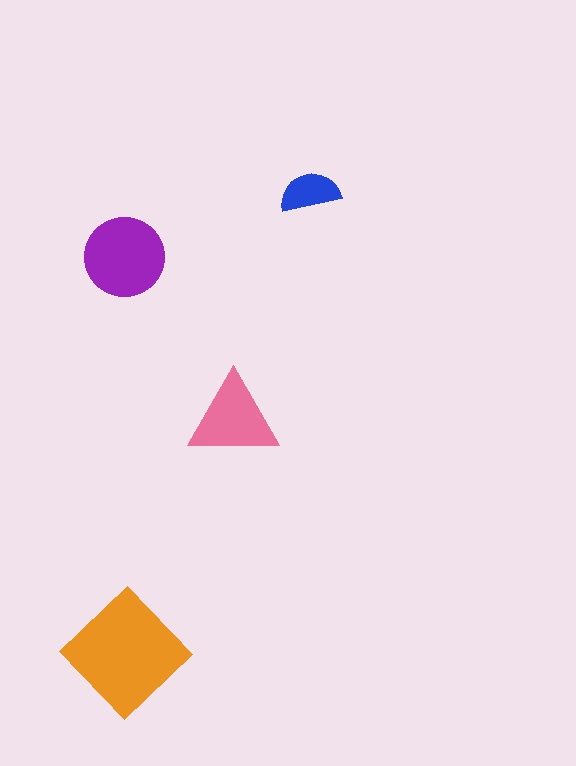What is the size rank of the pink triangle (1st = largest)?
3rd.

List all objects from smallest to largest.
The blue semicircle, the pink triangle, the purple circle, the orange diamond.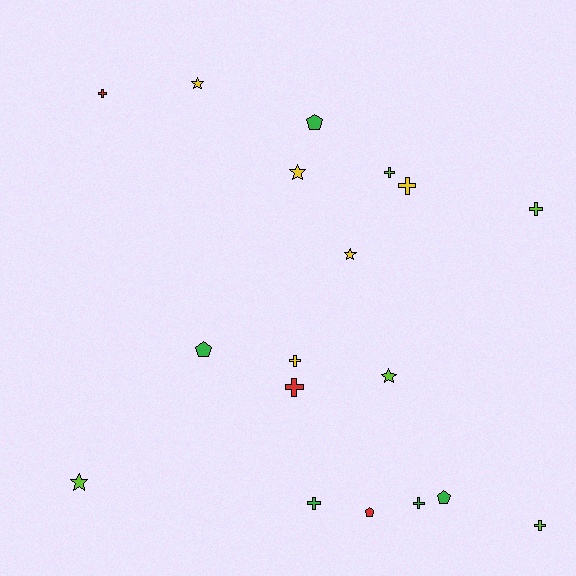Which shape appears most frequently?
Cross, with 9 objects.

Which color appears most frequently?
Yellow, with 5 objects.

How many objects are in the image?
There are 18 objects.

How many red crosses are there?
There are 2 red crosses.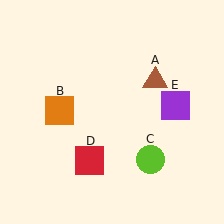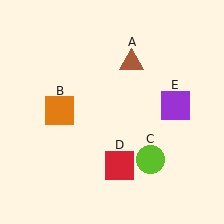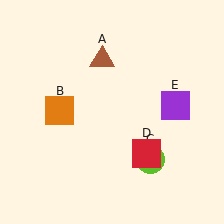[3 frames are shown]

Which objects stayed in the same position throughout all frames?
Orange square (object B) and lime circle (object C) and purple square (object E) remained stationary.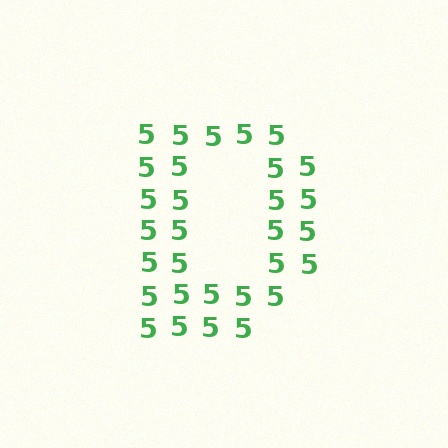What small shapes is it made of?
It is made of small digit 5's.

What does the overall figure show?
The overall figure shows the letter D.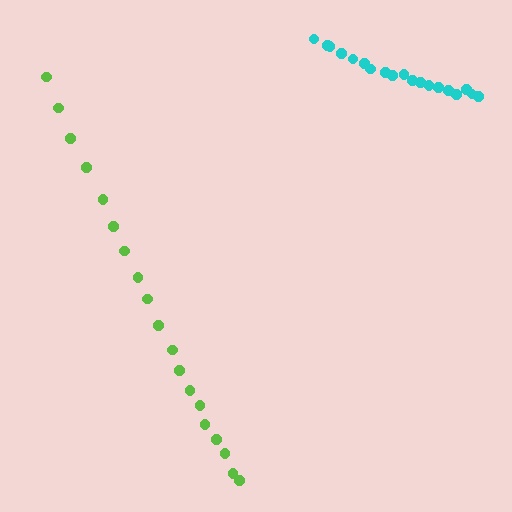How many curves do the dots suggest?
There are 2 distinct paths.